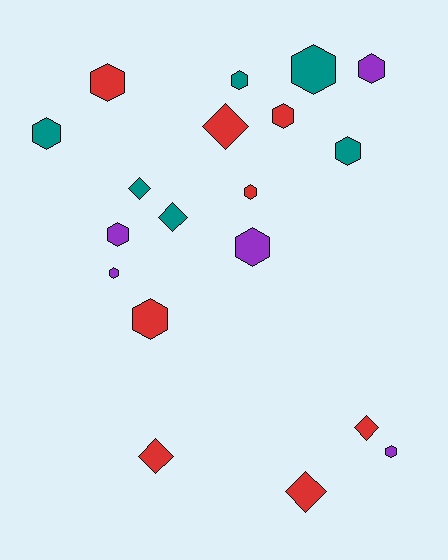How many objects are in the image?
There are 19 objects.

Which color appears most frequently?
Red, with 8 objects.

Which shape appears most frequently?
Hexagon, with 13 objects.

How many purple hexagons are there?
There are 5 purple hexagons.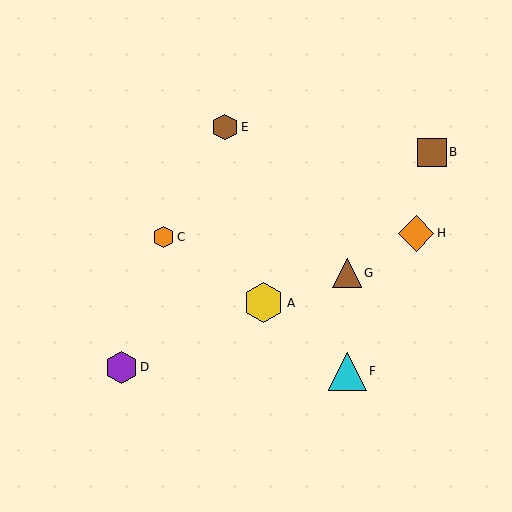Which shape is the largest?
The yellow hexagon (labeled A) is the largest.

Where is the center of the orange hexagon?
The center of the orange hexagon is at (164, 237).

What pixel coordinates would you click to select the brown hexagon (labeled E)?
Click at (225, 127) to select the brown hexagon E.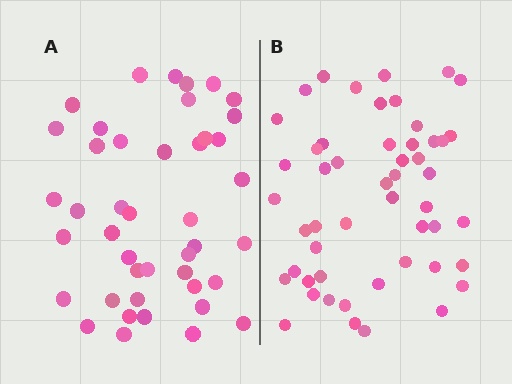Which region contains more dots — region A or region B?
Region B (the right region) has more dots.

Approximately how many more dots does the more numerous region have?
Region B has roughly 8 or so more dots than region A.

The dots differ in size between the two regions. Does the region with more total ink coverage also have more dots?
No. Region A has more total ink coverage because its dots are larger, but region B actually contains more individual dots. Total area can be misleading — the number of items is what matters here.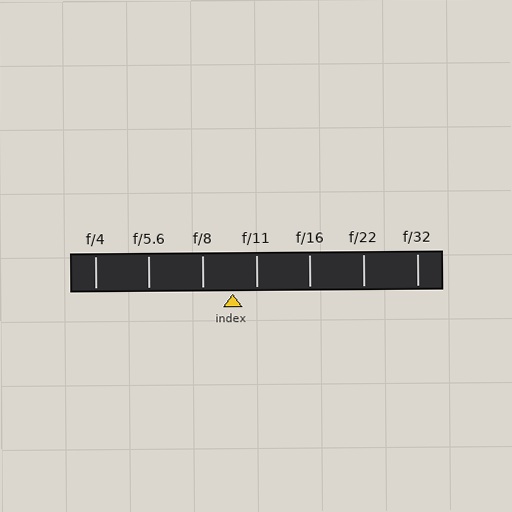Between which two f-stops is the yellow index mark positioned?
The index mark is between f/8 and f/11.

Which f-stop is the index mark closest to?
The index mark is closest to f/11.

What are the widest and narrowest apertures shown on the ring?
The widest aperture shown is f/4 and the narrowest is f/32.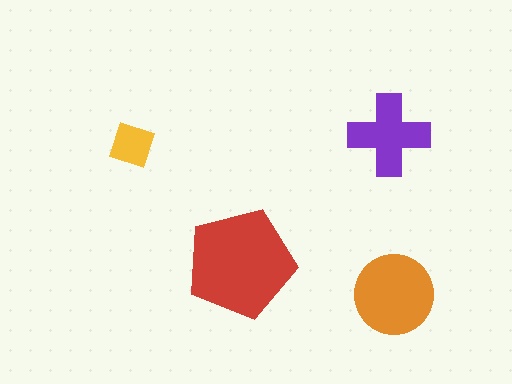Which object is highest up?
The purple cross is topmost.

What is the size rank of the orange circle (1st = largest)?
2nd.